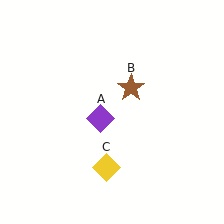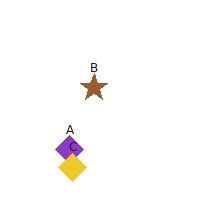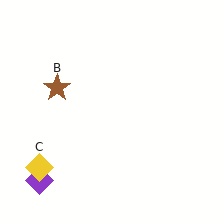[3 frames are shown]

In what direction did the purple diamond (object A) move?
The purple diamond (object A) moved down and to the left.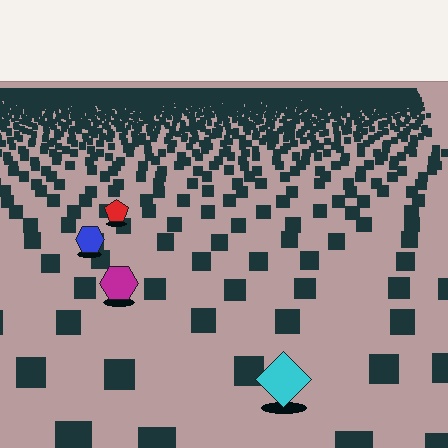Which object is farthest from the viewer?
The red pentagon is farthest from the viewer. It appears smaller and the ground texture around it is denser.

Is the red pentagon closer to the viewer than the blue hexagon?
No. The blue hexagon is closer — you can tell from the texture gradient: the ground texture is coarser near it.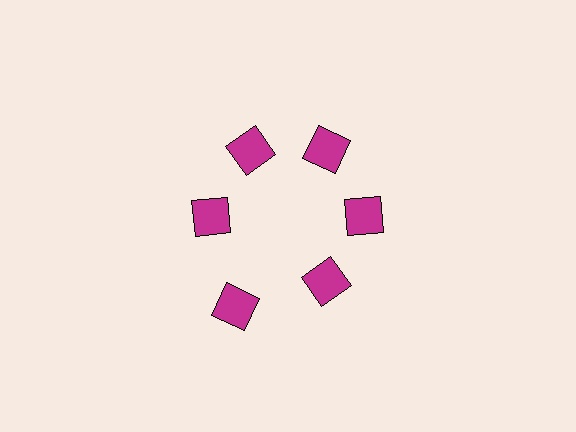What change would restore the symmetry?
The symmetry would be restored by moving it inward, back onto the ring so that all 6 squares sit at equal angles and equal distance from the center.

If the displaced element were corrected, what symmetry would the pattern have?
It would have 6-fold rotational symmetry — the pattern would map onto itself every 60 degrees.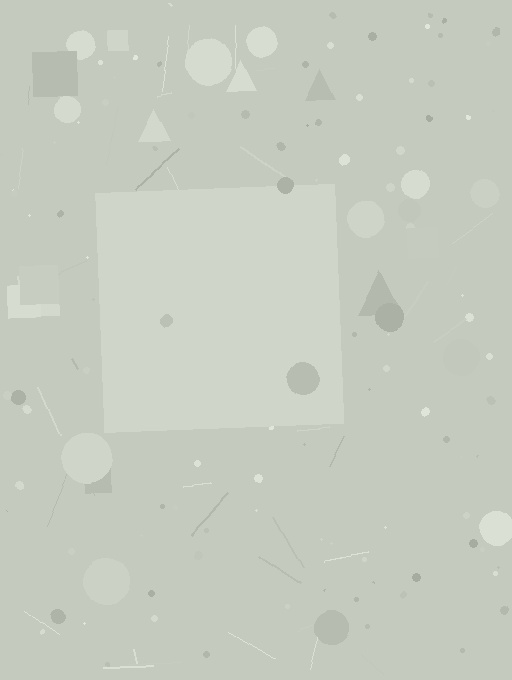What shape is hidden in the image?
A square is hidden in the image.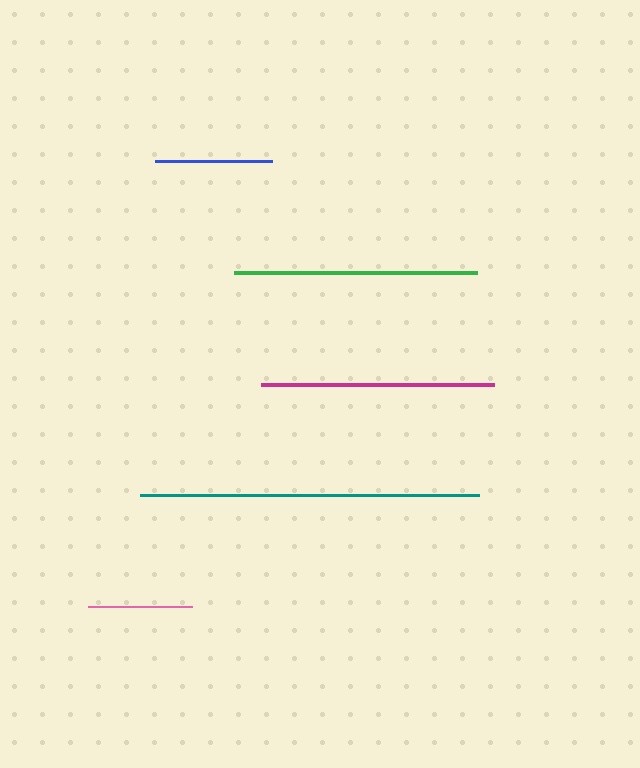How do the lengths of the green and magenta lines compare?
The green and magenta lines are approximately the same length.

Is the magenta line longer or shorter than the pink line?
The magenta line is longer than the pink line.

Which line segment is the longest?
The teal line is the longest at approximately 339 pixels.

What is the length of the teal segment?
The teal segment is approximately 339 pixels long.